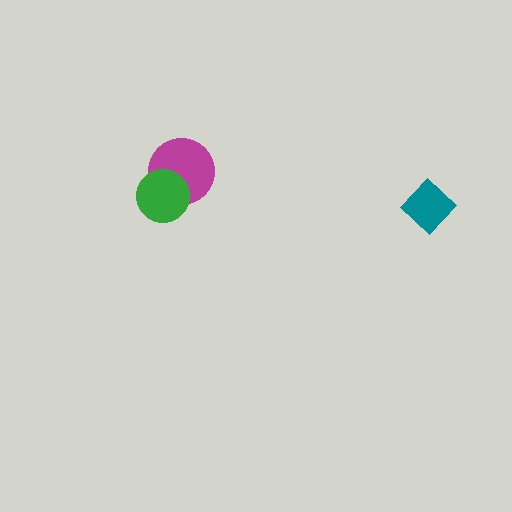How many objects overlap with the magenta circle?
1 object overlaps with the magenta circle.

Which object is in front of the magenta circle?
The green circle is in front of the magenta circle.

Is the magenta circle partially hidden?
Yes, it is partially covered by another shape.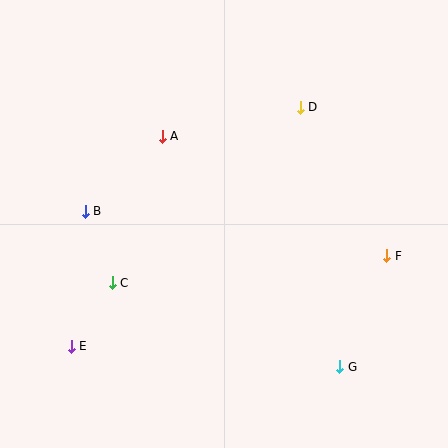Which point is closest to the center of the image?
Point A at (162, 136) is closest to the center.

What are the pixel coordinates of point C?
Point C is at (112, 283).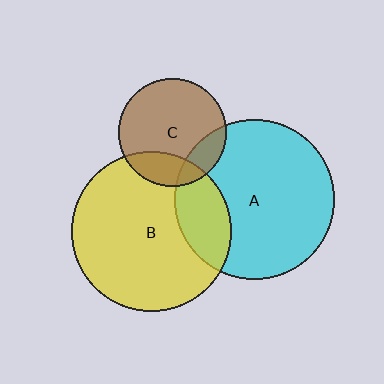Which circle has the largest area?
Circle B (yellow).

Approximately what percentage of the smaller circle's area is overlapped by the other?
Approximately 20%.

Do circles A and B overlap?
Yes.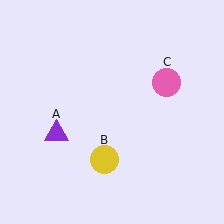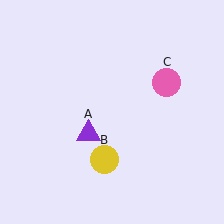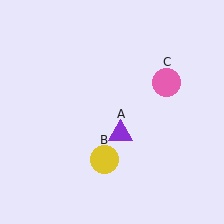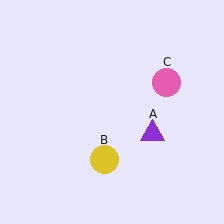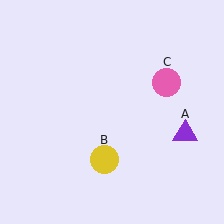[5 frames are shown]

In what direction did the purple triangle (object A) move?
The purple triangle (object A) moved right.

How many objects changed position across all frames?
1 object changed position: purple triangle (object A).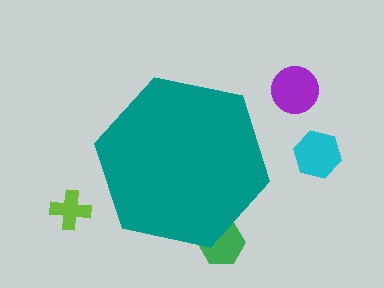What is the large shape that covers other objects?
A teal hexagon.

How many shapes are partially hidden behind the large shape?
1 shape is partially hidden.